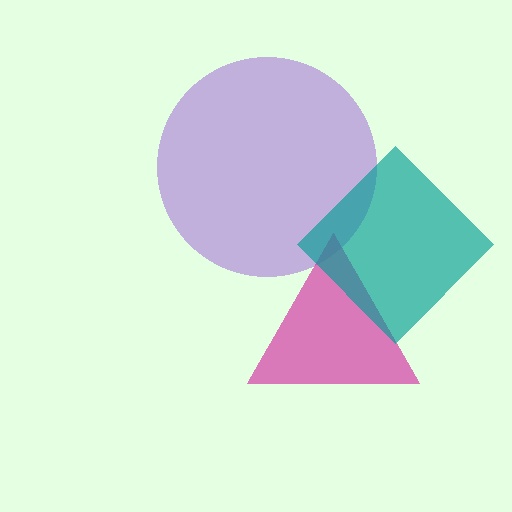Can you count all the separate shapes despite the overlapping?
Yes, there are 3 separate shapes.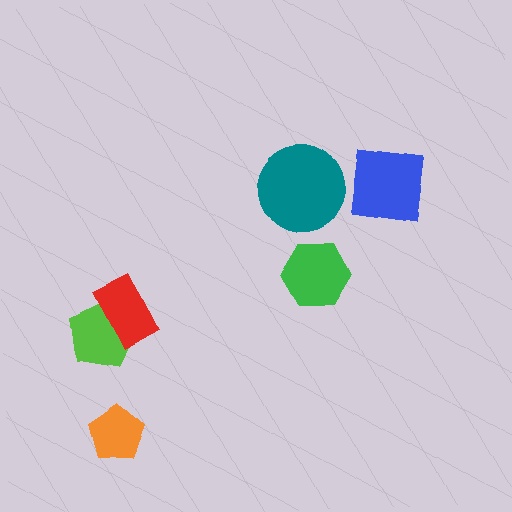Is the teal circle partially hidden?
No, no other shape covers it.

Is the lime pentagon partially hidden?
Yes, it is partially covered by another shape.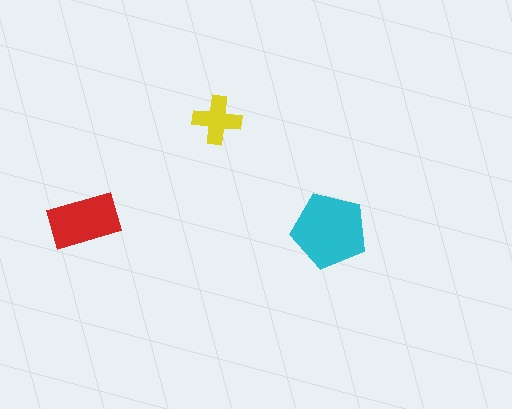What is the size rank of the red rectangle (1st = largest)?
2nd.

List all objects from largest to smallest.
The cyan pentagon, the red rectangle, the yellow cross.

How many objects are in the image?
There are 3 objects in the image.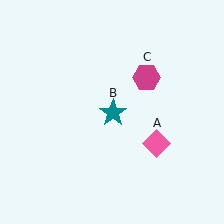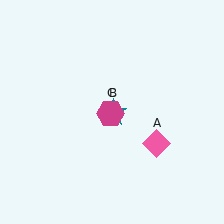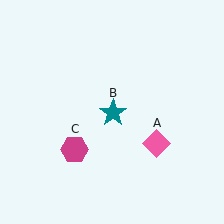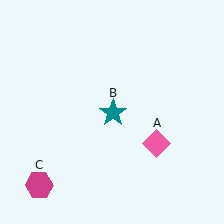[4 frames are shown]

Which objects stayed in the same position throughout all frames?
Pink diamond (object A) and teal star (object B) remained stationary.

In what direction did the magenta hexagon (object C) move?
The magenta hexagon (object C) moved down and to the left.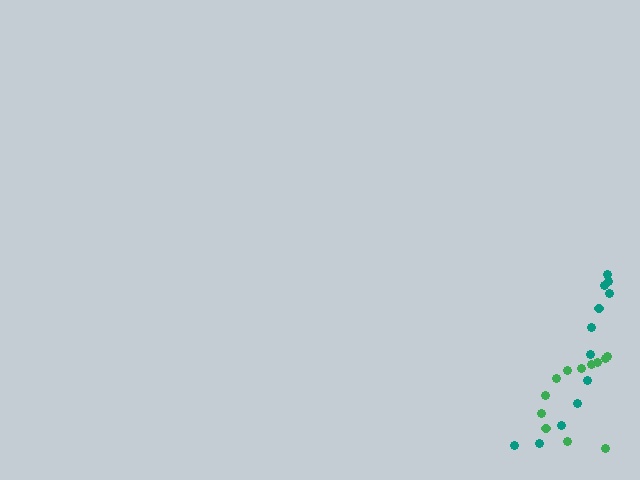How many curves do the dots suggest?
There are 2 distinct paths.